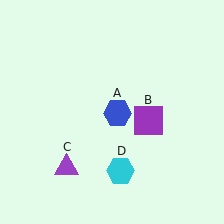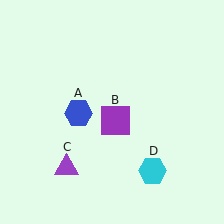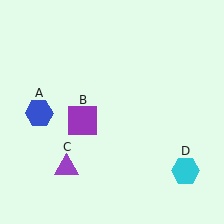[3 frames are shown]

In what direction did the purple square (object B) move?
The purple square (object B) moved left.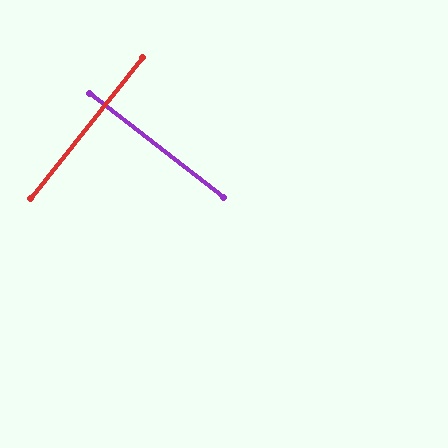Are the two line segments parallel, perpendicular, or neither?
Perpendicular — they meet at approximately 89°.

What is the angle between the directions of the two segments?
Approximately 89 degrees.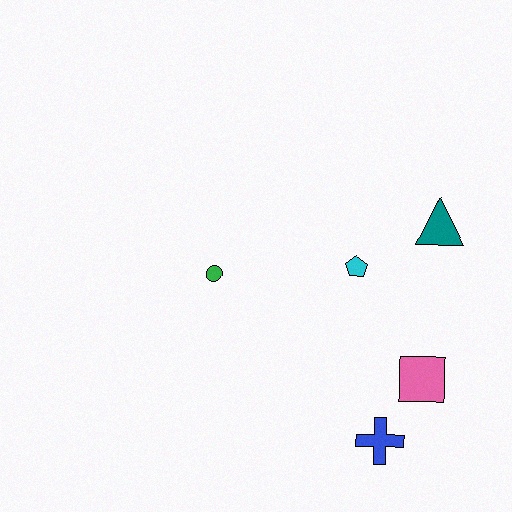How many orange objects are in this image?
There are no orange objects.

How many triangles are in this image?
There is 1 triangle.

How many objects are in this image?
There are 5 objects.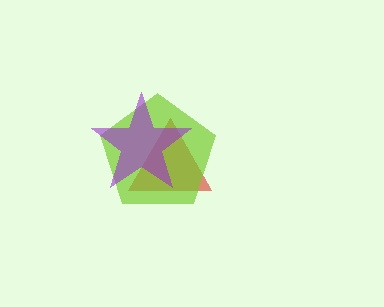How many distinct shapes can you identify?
There are 3 distinct shapes: a red triangle, a lime pentagon, a purple star.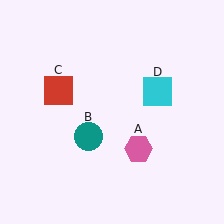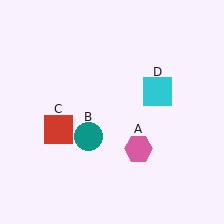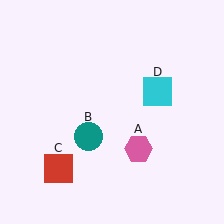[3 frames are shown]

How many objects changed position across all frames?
1 object changed position: red square (object C).